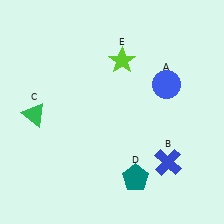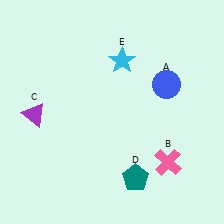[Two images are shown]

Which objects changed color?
B changed from blue to pink. C changed from green to purple. E changed from lime to cyan.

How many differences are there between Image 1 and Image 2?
There are 3 differences between the two images.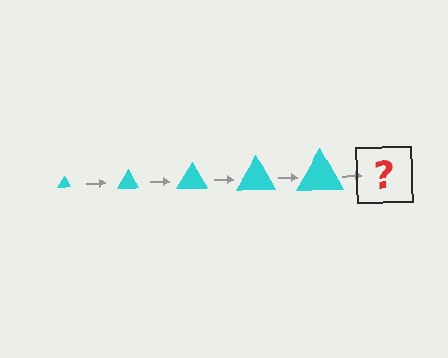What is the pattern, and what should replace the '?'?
The pattern is that the triangle gets progressively larger each step. The '?' should be a cyan triangle, larger than the previous one.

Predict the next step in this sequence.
The next step is a cyan triangle, larger than the previous one.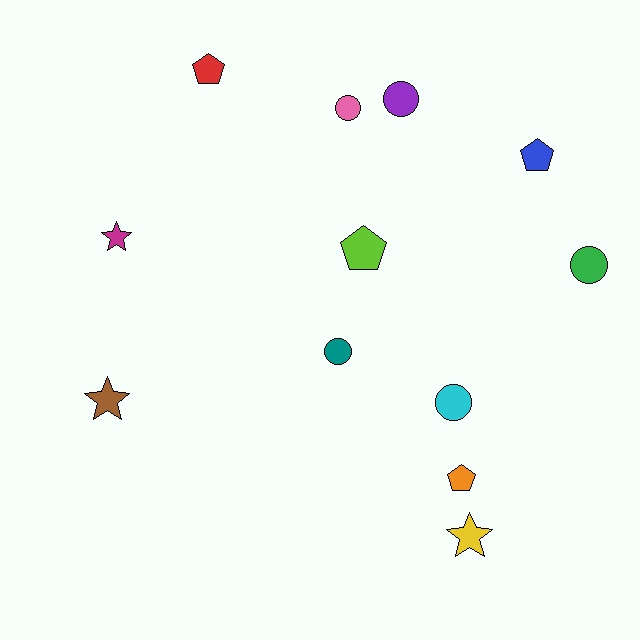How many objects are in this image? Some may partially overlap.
There are 12 objects.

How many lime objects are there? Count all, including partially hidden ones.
There is 1 lime object.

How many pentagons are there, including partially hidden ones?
There are 4 pentagons.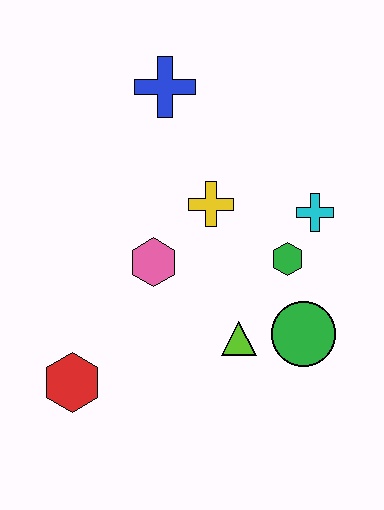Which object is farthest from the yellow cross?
The red hexagon is farthest from the yellow cross.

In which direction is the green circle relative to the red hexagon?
The green circle is to the right of the red hexagon.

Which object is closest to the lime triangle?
The green circle is closest to the lime triangle.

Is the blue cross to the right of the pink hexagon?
Yes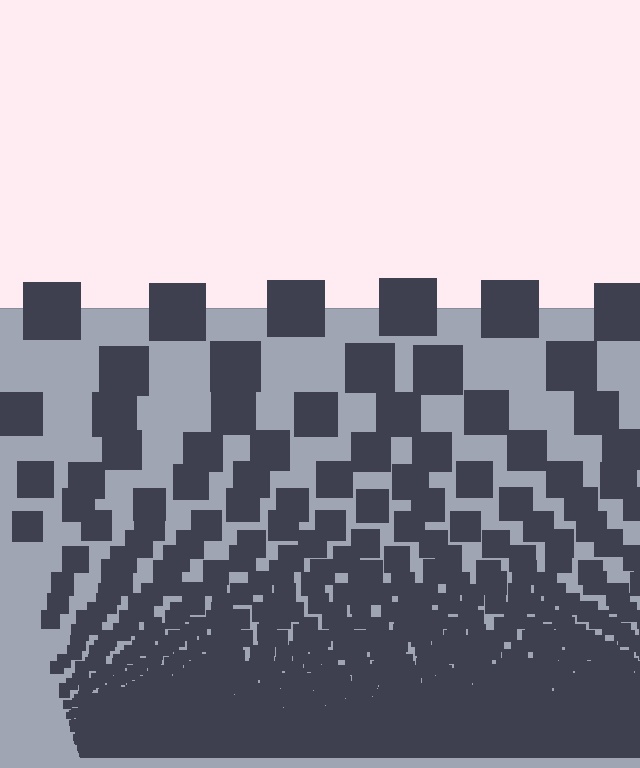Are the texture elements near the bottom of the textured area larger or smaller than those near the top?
Smaller. The gradient is inverted — elements near the bottom are smaller and denser.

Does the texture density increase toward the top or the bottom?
Density increases toward the bottom.